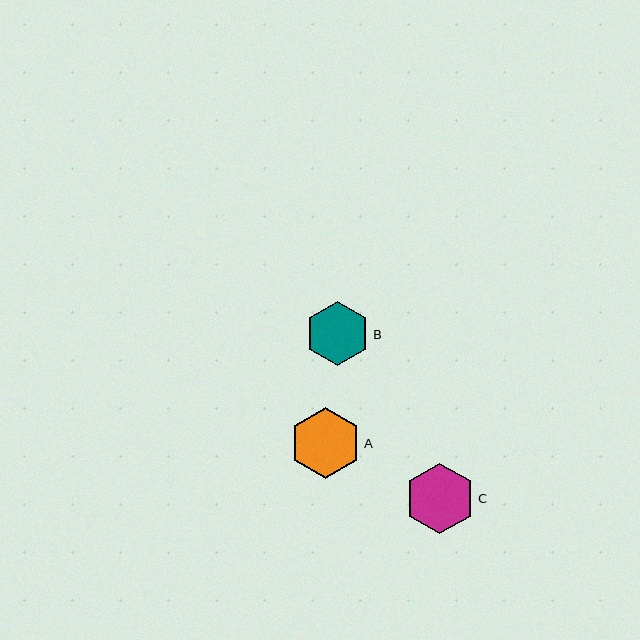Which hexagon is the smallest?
Hexagon B is the smallest with a size of approximately 64 pixels.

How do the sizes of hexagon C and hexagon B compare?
Hexagon C and hexagon B are approximately the same size.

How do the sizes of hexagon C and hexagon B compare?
Hexagon C and hexagon B are approximately the same size.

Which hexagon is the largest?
Hexagon A is the largest with a size of approximately 71 pixels.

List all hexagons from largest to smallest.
From largest to smallest: A, C, B.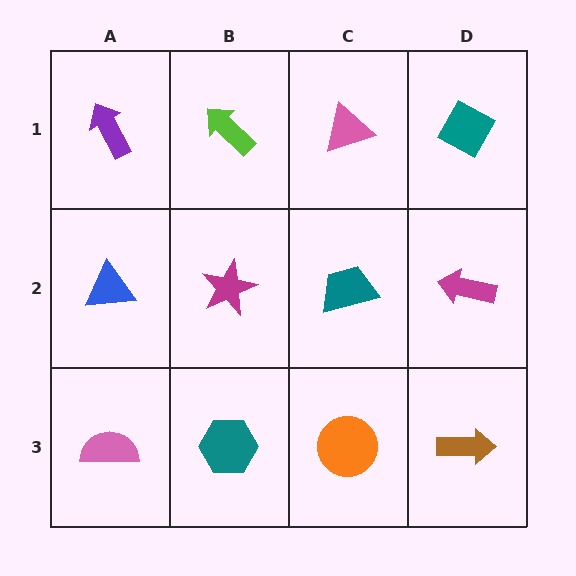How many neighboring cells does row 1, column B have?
3.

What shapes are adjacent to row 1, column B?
A magenta star (row 2, column B), a purple arrow (row 1, column A), a pink triangle (row 1, column C).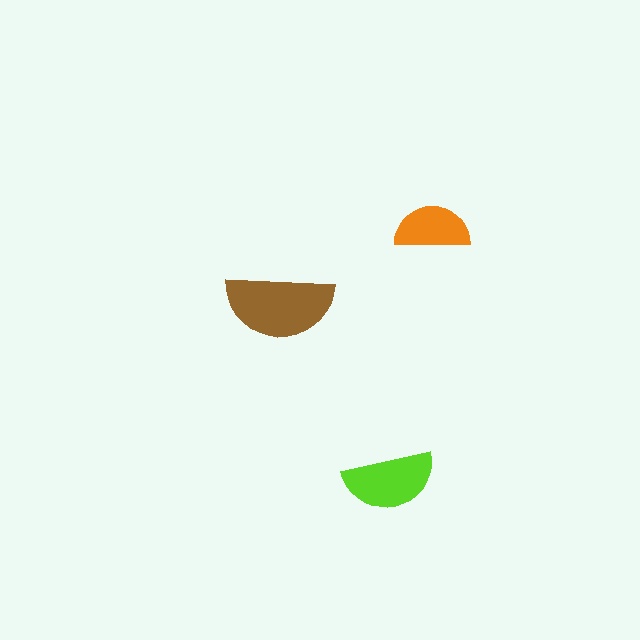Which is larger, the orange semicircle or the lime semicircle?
The lime one.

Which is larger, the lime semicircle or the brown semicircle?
The brown one.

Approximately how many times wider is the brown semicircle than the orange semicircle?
About 1.5 times wider.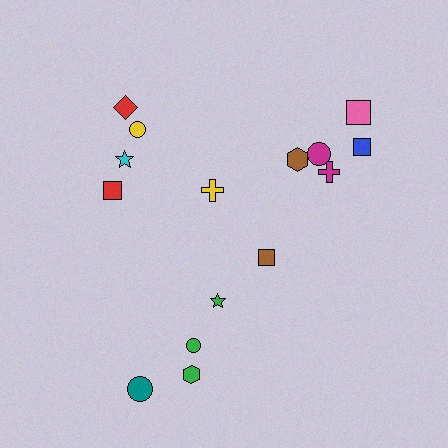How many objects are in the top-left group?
There are 4 objects.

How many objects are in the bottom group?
There are 5 objects.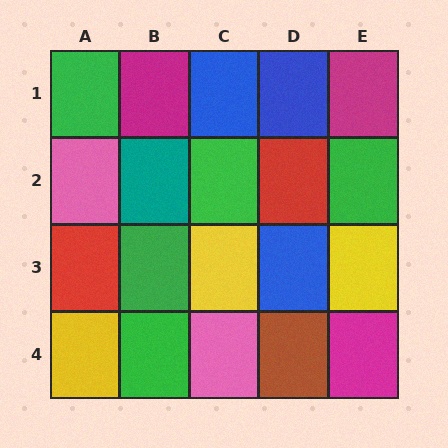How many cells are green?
5 cells are green.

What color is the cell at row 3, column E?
Yellow.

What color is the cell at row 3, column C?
Yellow.